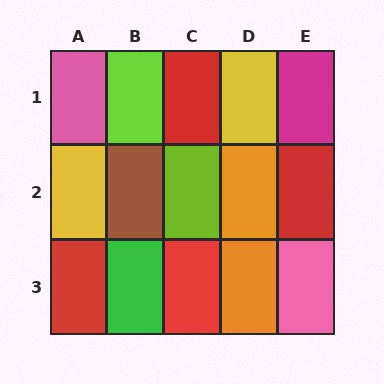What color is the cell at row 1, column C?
Red.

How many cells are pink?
2 cells are pink.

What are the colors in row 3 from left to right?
Red, green, red, orange, pink.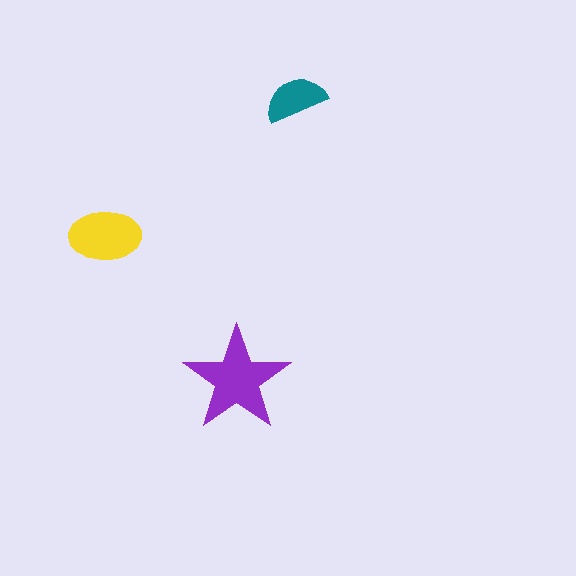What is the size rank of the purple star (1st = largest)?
1st.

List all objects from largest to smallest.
The purple star, the yellow ellipse, the teal semicircle.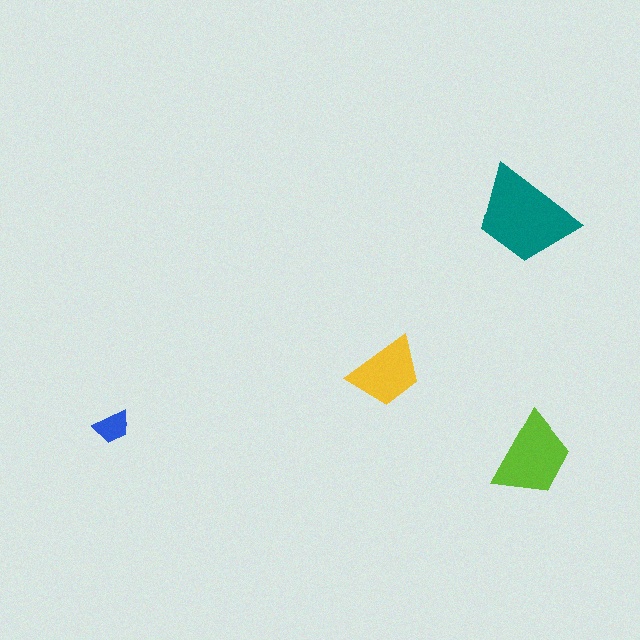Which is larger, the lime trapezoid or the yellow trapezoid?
The lime one.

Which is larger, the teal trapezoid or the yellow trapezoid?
The teal one.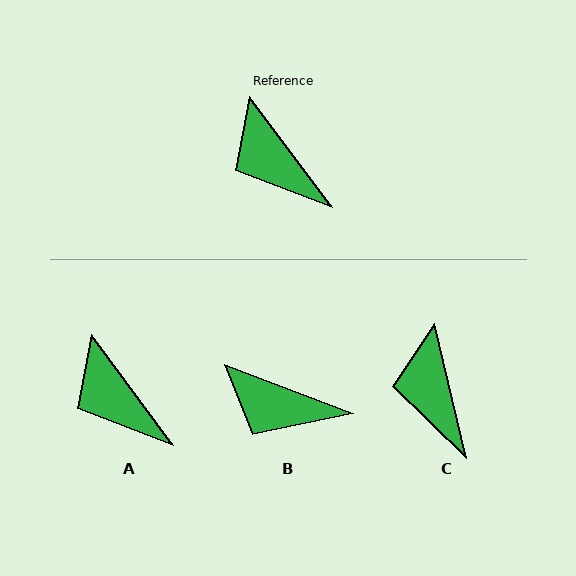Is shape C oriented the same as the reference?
No, it is off by about 23 degrees.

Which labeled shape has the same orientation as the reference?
A.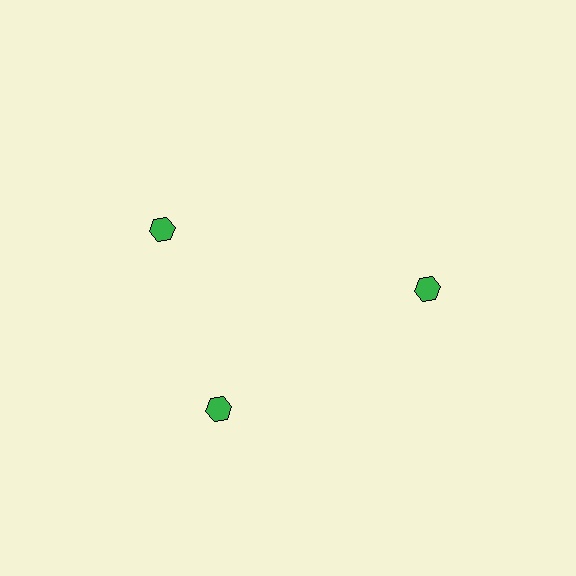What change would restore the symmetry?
The symmetry would be restored by rotating it back into even spacing with its neighbors so that all 3 hexagons sit at equal angles and equal distance from the center.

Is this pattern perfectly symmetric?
No. The 3 green hexagons are arranged in a ring, but one element near the 11 o'clock position is rotated out of alignment along the ring, breaking the 3-fold rotational symmetry.